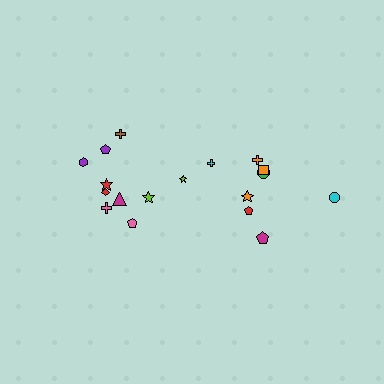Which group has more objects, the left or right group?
The left group.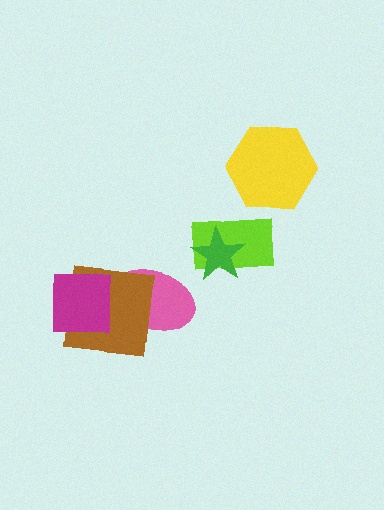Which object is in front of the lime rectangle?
The green star is in front of the lime rectangle.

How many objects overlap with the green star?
1 object overlaps with the green star.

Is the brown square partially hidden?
Yes, it is partially covered by another shape.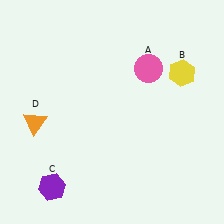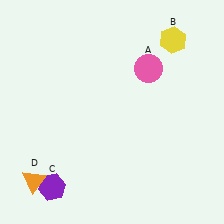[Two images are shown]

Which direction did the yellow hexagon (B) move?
The yellow hexagon (B) moved up.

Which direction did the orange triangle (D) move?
The orange triangle (D) moved down.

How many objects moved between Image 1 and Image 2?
2 objects moved between the two images.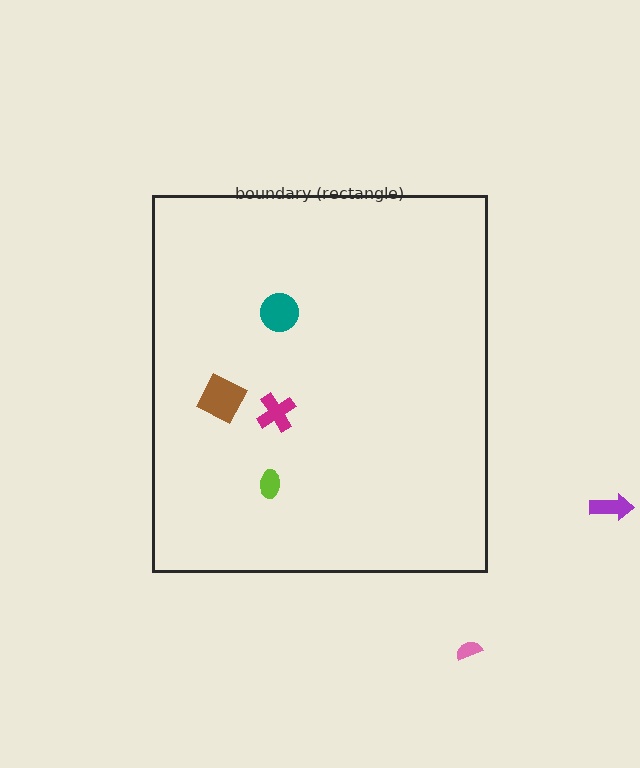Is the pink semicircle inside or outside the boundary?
Outside.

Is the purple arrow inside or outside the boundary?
Outside.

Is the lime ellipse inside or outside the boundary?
Inside.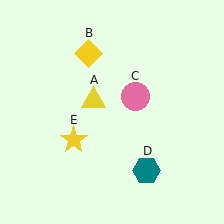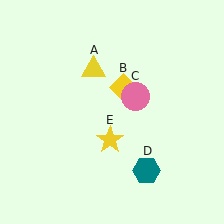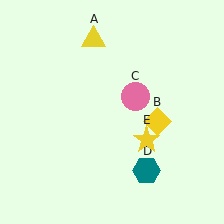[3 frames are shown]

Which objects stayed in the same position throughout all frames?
Pink circle (object C) and teal hexagon (object D) remained stationary.